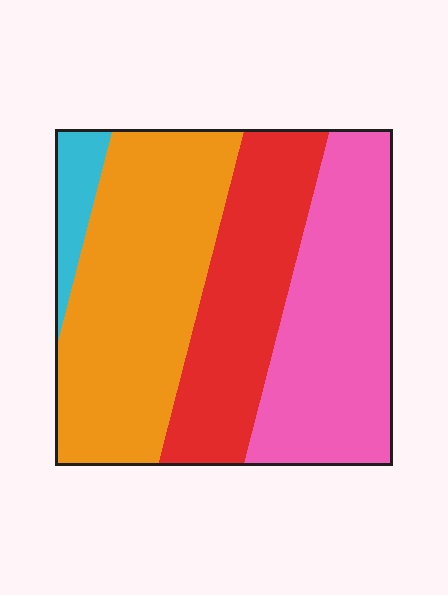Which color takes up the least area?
Cyan, at roughly 5%.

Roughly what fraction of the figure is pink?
Pink covers around 30% of the figure.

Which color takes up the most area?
Orange, at roughly 40%.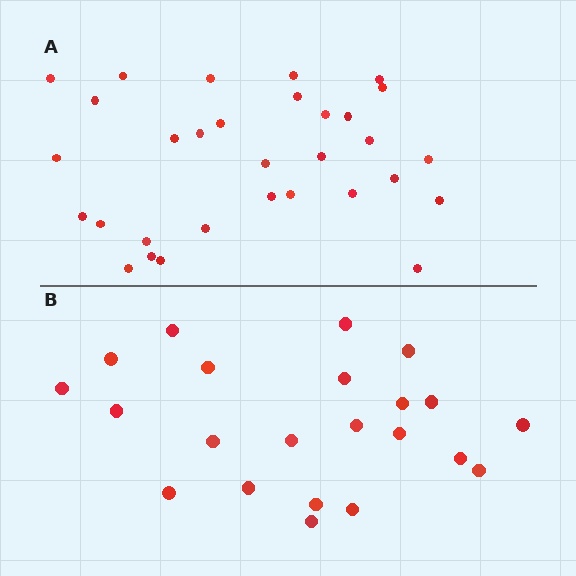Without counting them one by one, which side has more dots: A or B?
Region A (the top region) has more dots.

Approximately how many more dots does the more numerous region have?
Region A has roughly 8 or so more dots than region B.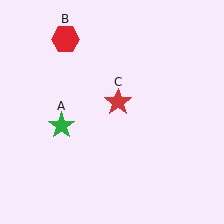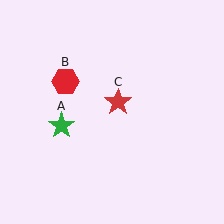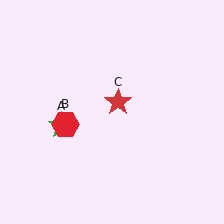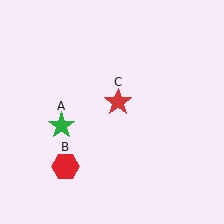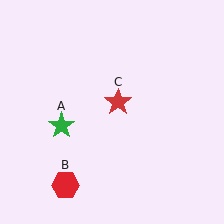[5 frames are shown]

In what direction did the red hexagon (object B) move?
The red hexagon (object B) moved down.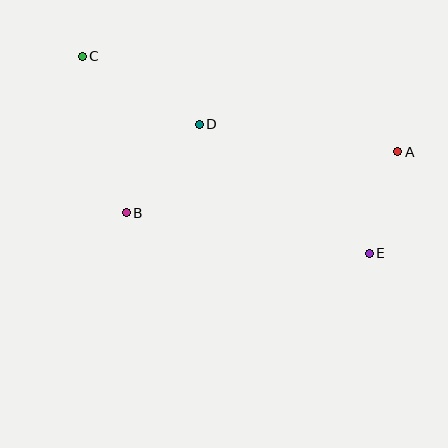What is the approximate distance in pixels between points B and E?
The distance between B and E is approximately 246 pixels.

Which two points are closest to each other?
Points A and E are closest to each other.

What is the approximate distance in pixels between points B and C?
The distance between B and C is approximately 163 pixels.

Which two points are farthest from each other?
Points C and E are farthest from each other.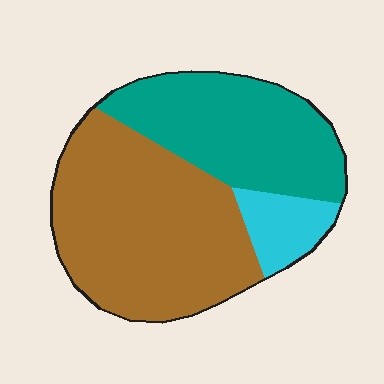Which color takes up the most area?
Brown, at roughly 55%.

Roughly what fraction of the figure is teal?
Teal takes up about three eighths (3/8) of the figure.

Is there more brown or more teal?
Brown.